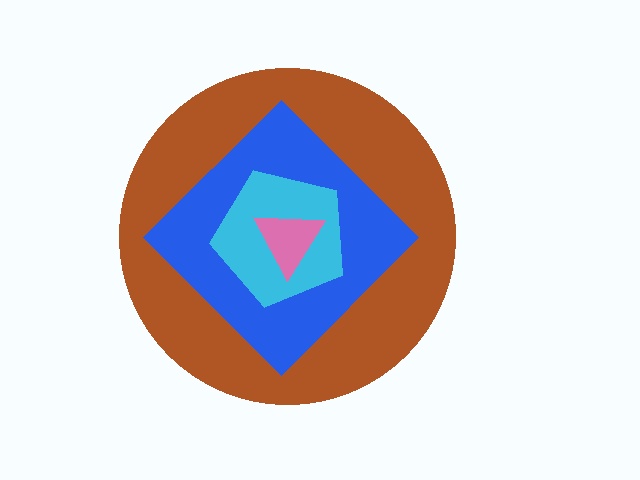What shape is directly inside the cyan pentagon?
The pink triangle.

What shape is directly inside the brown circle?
The blue diamond.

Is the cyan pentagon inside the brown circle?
Yes.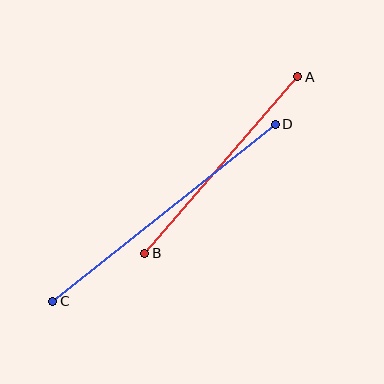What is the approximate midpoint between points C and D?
The midpoint is at approximately (164, 213) pixels.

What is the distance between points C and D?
The distance is approximately 284 pixels.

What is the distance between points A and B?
The distance is approximately 233 pixels.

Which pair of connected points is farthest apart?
Points C and D are farthest apart.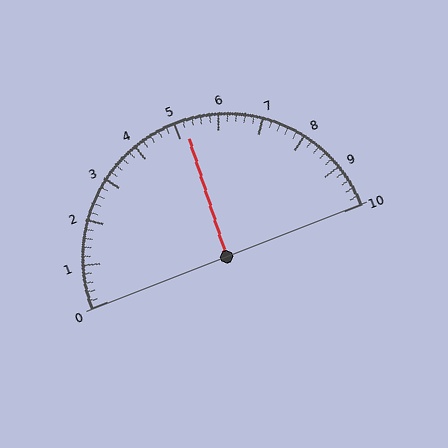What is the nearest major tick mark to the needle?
The nearest major tick mark is 5.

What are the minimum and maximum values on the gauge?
The gauge ranges from 0 to 10.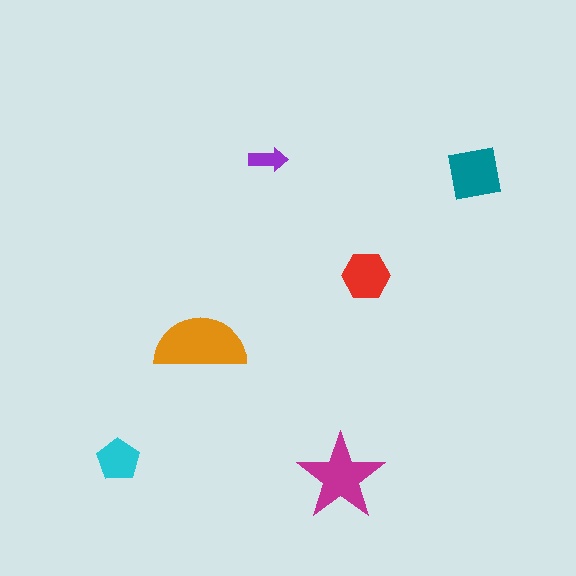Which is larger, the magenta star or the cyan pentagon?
The magenta star.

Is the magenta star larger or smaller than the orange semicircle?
Smaller.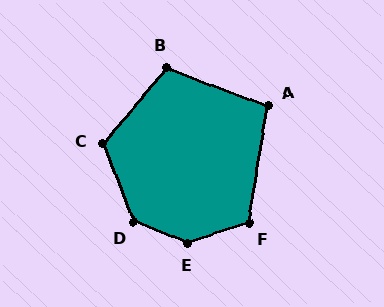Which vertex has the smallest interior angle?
A, at approximately 102 degrees.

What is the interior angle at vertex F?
Approximately 118 degrees (obtuse).